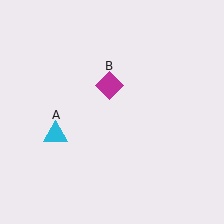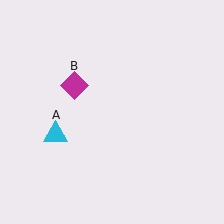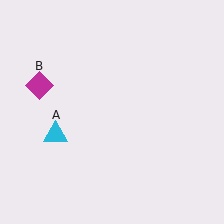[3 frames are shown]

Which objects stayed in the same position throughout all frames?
Cyan triangle (object A) remained stationary.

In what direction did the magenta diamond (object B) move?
The magenta diamond (object B) moved left.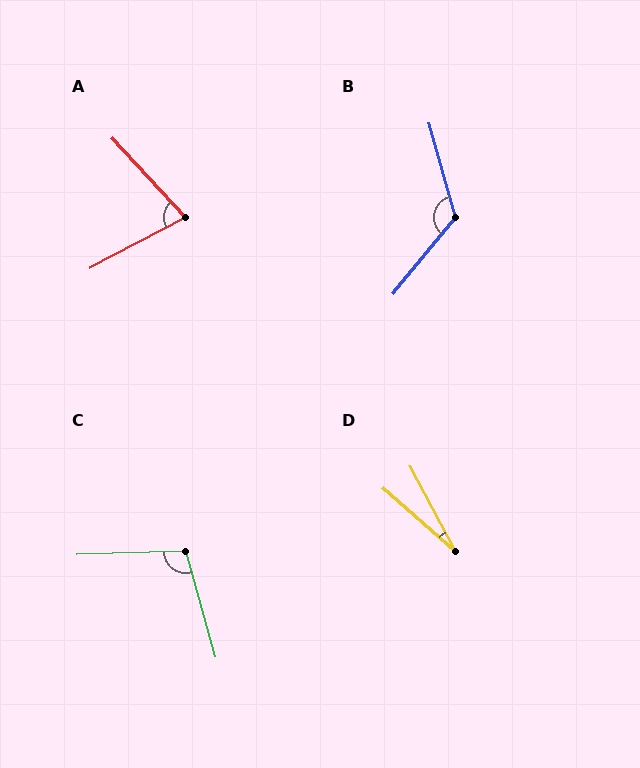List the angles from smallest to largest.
D (21°), A (75°), C (103°), B (125°).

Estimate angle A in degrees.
Approximately 75 degrees.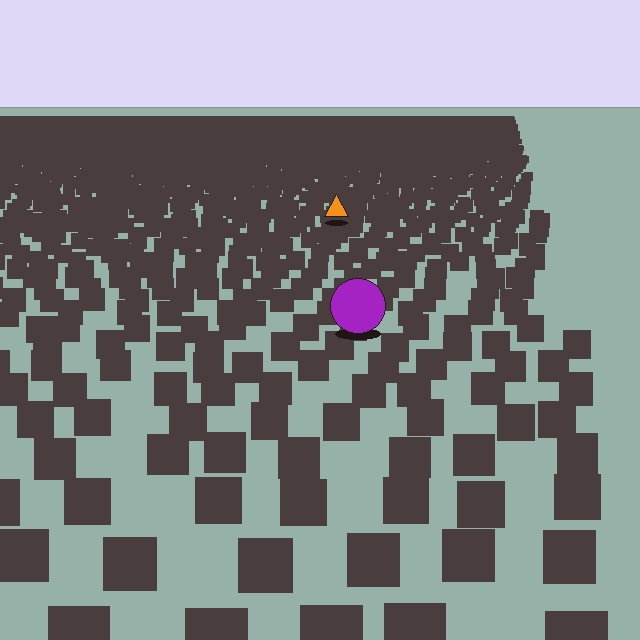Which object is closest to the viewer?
The purple circle is closest. The texture marks near it are larger and more spread out.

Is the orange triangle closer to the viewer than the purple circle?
No. The purple circle is closer — you can tell from the texture gradient: the ground texture is coarser near it.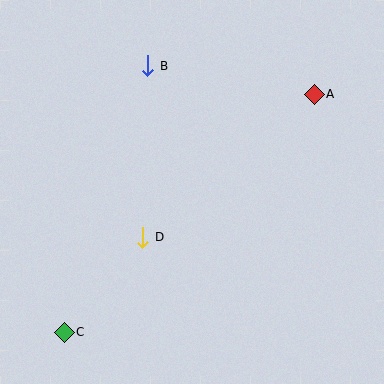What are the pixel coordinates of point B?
Point B is at (148, 66).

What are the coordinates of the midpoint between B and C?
The midpoint between B and C is at (106, 199).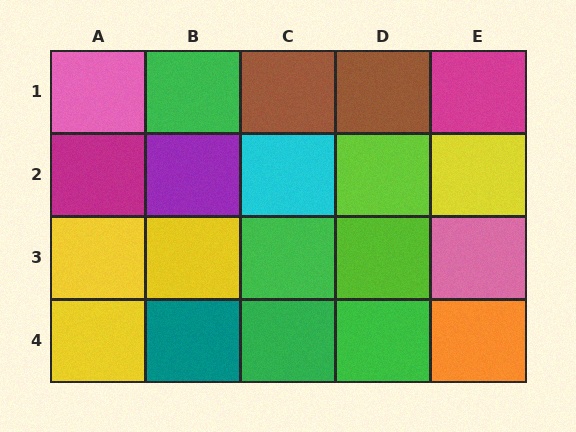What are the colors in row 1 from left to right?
Pink, green, brown, brown, magenta.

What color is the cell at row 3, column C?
Green.